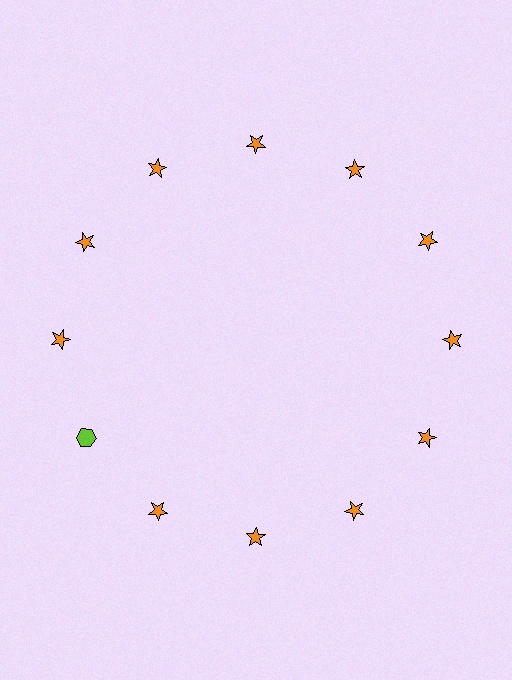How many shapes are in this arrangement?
There are 12 shapes arranged in a ring pattern.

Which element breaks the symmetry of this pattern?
The lime hexagon at roughly the 8 o'clock position breaks the symmetry. All other shapes are orange stars.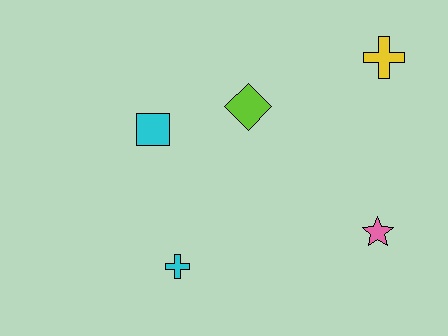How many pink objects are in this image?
There is 1 pink object.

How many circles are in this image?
There are no circles.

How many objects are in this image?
There are 5 objects.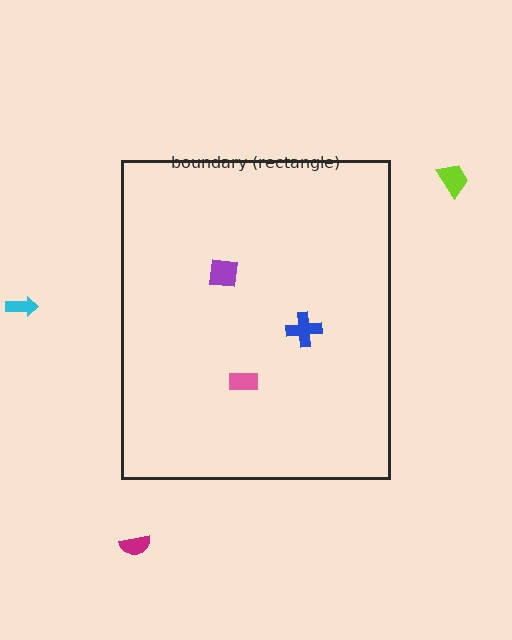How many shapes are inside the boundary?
3 inside, 3 outside.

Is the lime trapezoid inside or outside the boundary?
Outside.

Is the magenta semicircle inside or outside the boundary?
Outside.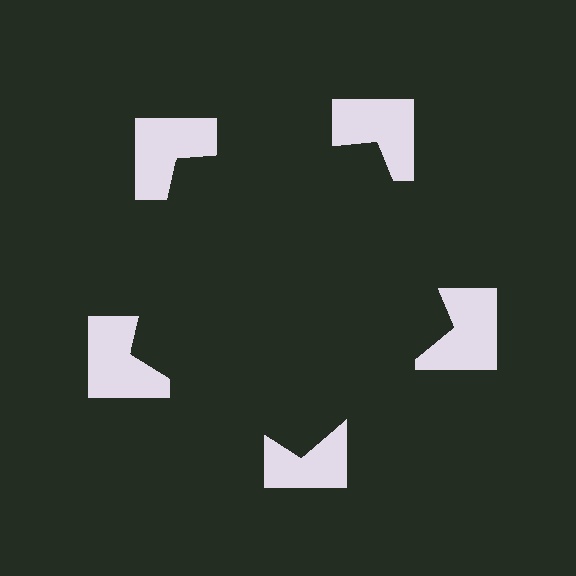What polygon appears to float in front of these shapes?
An illusory pentagon — its edges are inferred from the aligned wedge cuts in the notched squares, not physically drawn.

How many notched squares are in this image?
There are 5 — one at each vertex of the illusory pentagon.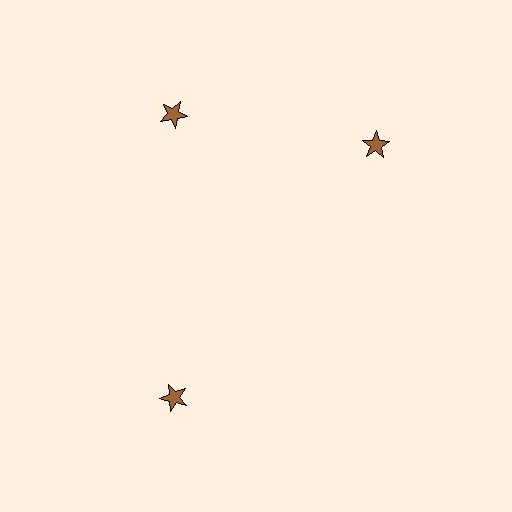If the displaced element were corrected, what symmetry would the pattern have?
It would have 3-fold rotational symmetry — the pattern would map onto itself every 120 degrees.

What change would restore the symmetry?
The symmetry would be restored by rotating it back into even spacing with its neighbors so that all 3 stars sit at equal angles and equal distance from the center.